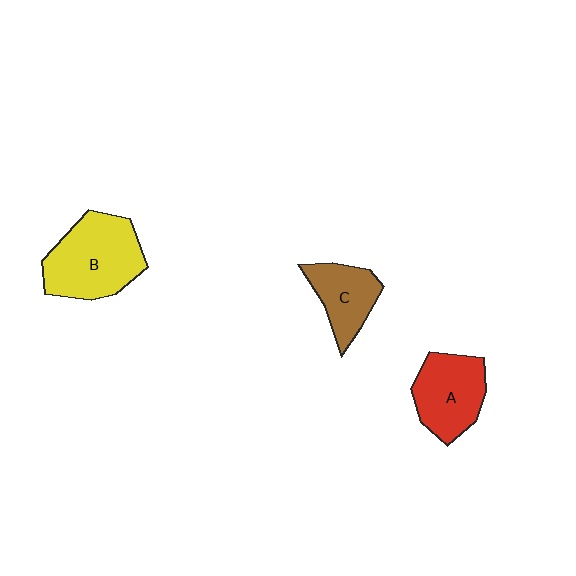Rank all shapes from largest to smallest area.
From largest to smallest: B (yellow), A (red), C (brown).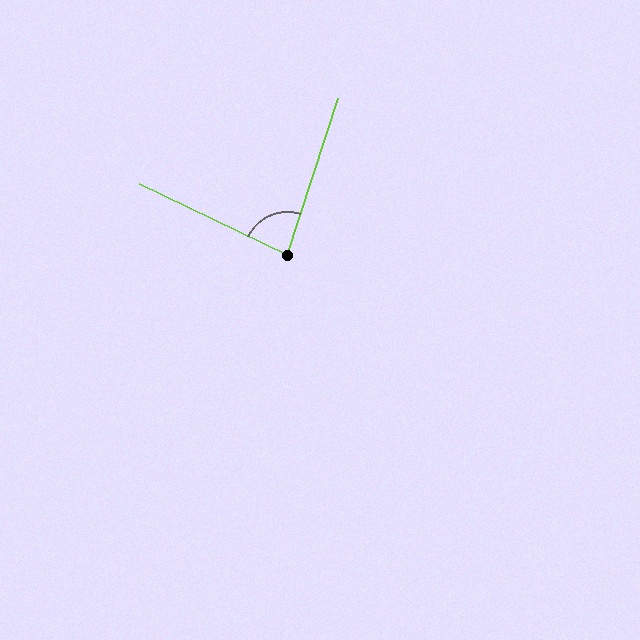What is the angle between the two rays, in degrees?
Approximately 82 degrees.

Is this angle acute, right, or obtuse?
It is acute.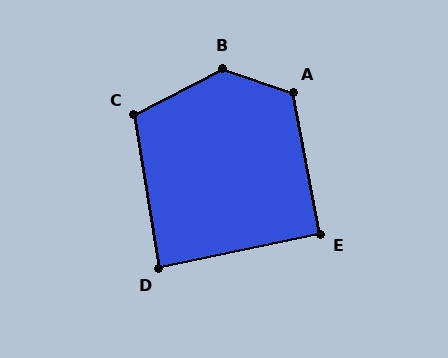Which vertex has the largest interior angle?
B, at approximately 133 degrees.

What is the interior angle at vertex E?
Approximately 91 degrees (approximately right).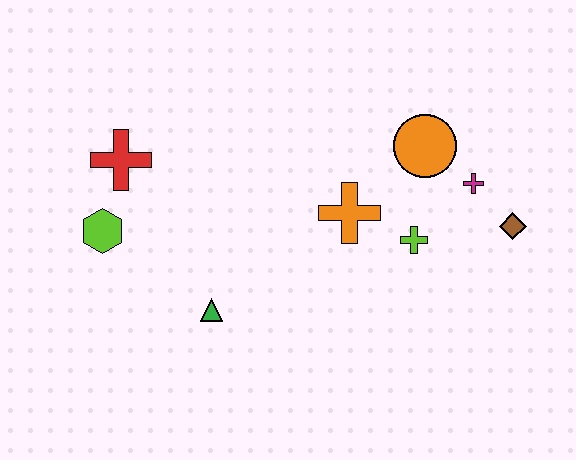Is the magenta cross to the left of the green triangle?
No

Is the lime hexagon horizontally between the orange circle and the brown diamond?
No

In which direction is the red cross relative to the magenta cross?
The red cross is to the left of the magenta cross.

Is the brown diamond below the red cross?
Yes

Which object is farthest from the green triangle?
The brown diamond is farthest from the green triangle.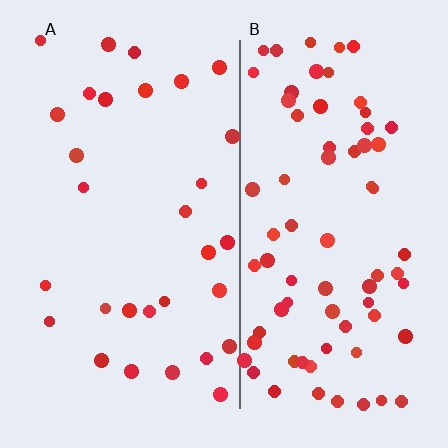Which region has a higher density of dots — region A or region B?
B (the right).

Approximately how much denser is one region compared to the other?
Approximately 2.4× — region B over region A.